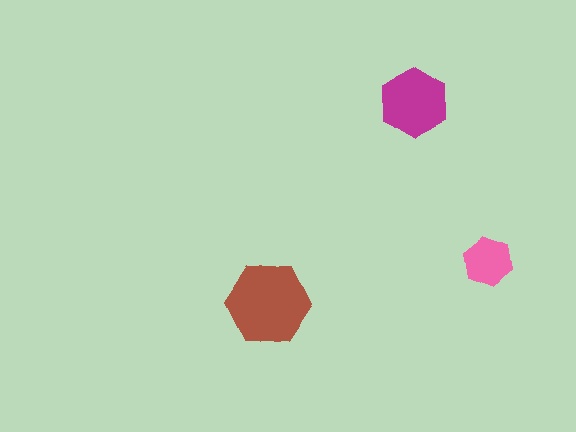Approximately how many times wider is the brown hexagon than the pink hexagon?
About 1.5 times wider.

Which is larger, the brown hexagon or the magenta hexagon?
The brown one.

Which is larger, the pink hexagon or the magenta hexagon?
The magenta one.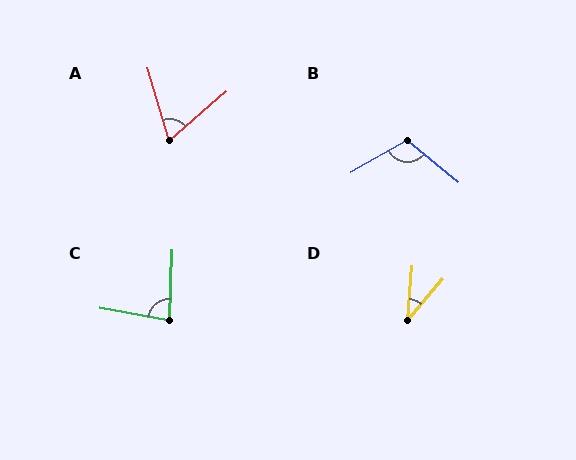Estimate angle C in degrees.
Approximately 82 degrees.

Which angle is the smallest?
D, at approximately 35 degrees.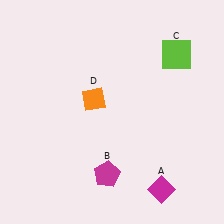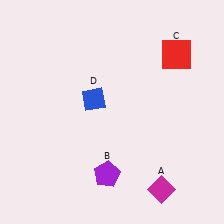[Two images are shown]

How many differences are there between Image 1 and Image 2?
There are 3 differences between the two images.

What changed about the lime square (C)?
In Image 1, C is lime. In Image 2, it changed to red.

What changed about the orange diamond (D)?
In Image 1, D is orange. In Image 2, it changed to blue.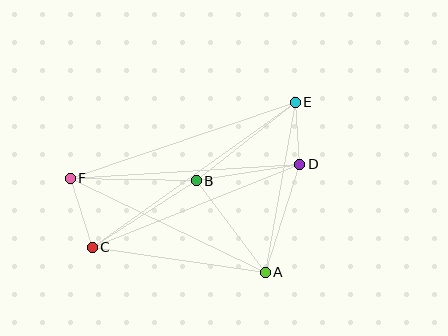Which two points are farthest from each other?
Points C and E are farthest from each other.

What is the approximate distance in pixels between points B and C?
The distance between B and C is approximately 123 pixels.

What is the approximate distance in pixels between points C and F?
The distance between C and F is approximately 72 pixels.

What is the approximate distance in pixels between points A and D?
The distance between A and D is approximately 113 pixels.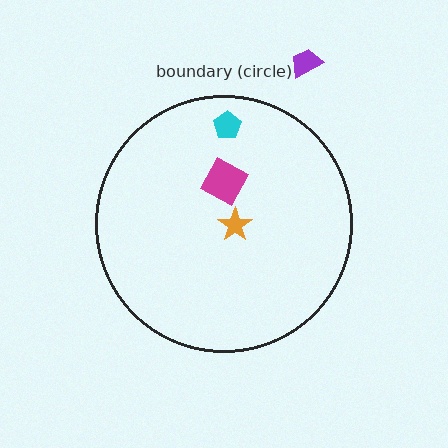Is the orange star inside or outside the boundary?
Inside.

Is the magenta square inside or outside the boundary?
Inside.